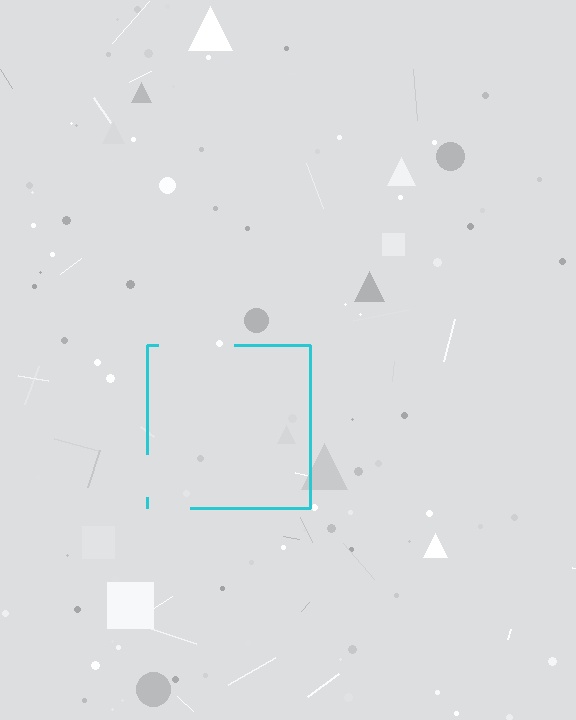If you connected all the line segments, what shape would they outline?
They would outline a square.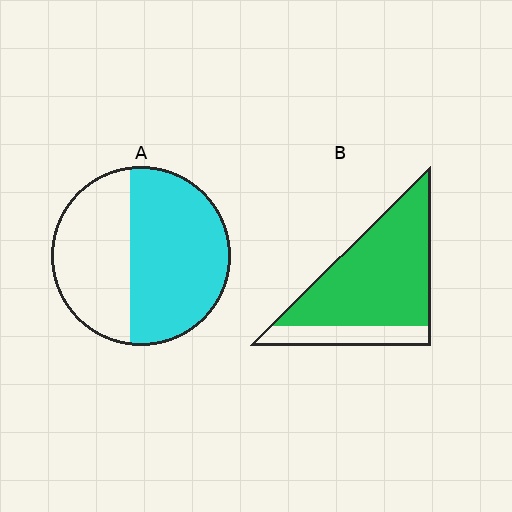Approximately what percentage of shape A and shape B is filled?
A is approximately 60% and B is approximately 80%.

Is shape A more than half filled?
Yes.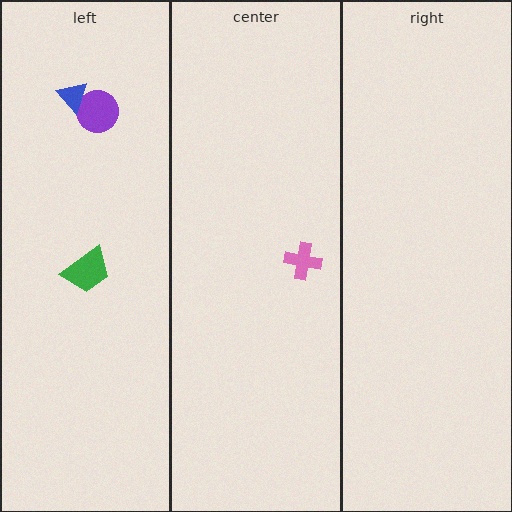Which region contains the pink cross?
The center region.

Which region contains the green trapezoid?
The left region.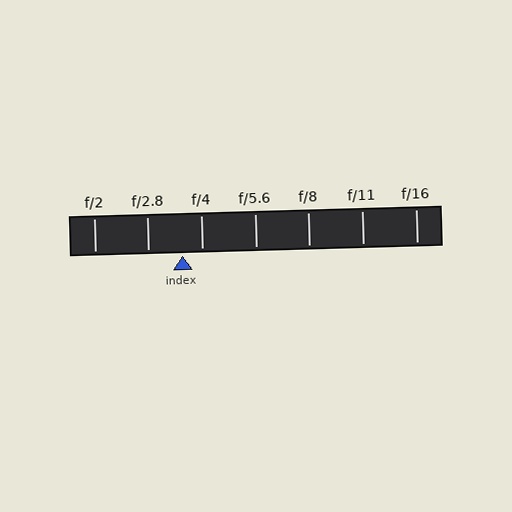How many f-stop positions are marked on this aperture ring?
There are 7 f-stop positions marked.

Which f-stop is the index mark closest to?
The index mark is closest to f/4.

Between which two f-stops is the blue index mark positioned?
The index mark is between f/2.8 and f/4.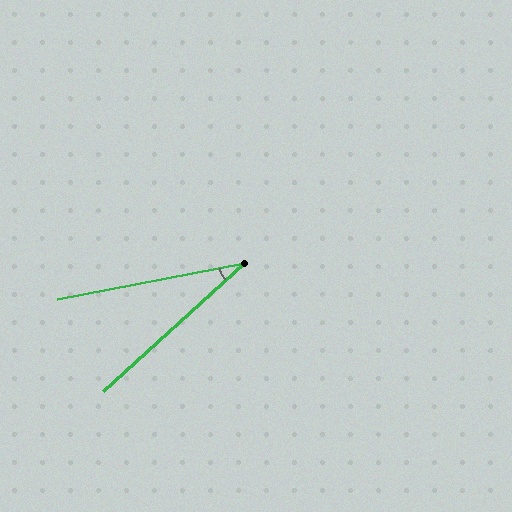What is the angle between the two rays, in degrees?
Approximately 31 degrees.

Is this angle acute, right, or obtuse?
It is acute.